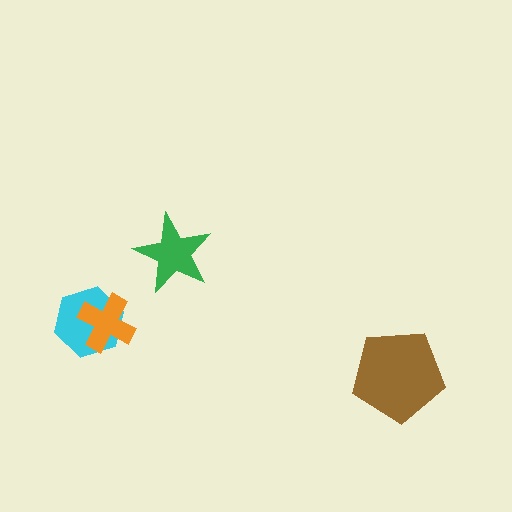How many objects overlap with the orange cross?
1 object overlaps with the orange cross.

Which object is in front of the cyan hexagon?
The orange cross is in front of the cyan hexagon.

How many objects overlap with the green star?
0 objects overlap with the green star.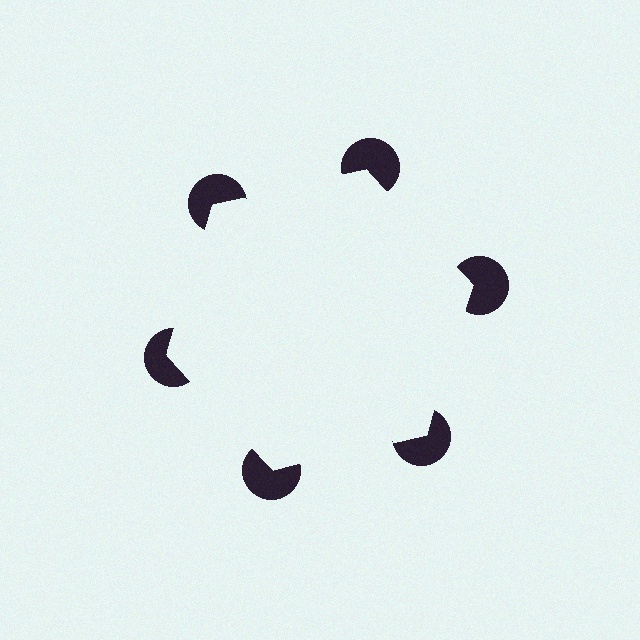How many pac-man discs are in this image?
There are 6 — one at each vertex of the illusory hexagon.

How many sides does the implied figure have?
6 sides.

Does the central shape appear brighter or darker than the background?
It typically appears slightly brighter than the background, even though no actual brightness change is drawn.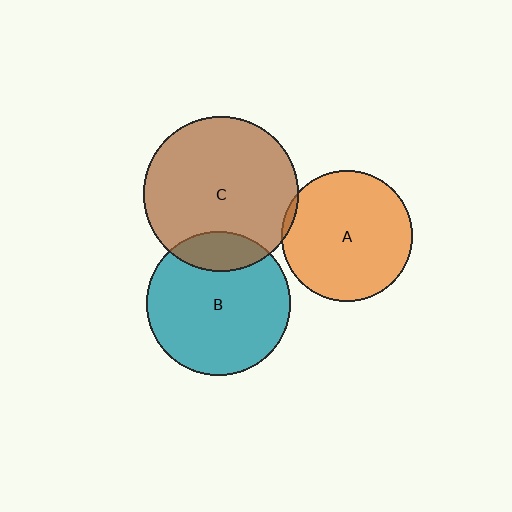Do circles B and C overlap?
Yes.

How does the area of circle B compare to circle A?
Approximately 1.2 times.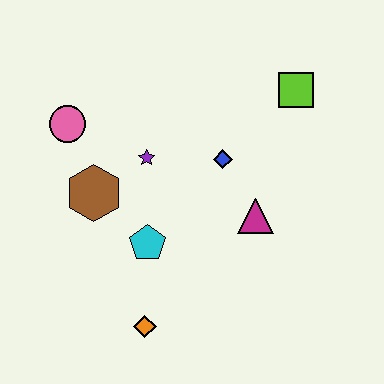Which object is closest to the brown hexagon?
The purple star is closest to the brown hexagon.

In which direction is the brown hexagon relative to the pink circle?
The brown hexagon is below the pink circle.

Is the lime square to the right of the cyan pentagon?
Yes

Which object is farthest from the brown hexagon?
The lime square is farthest from the brown hexagon.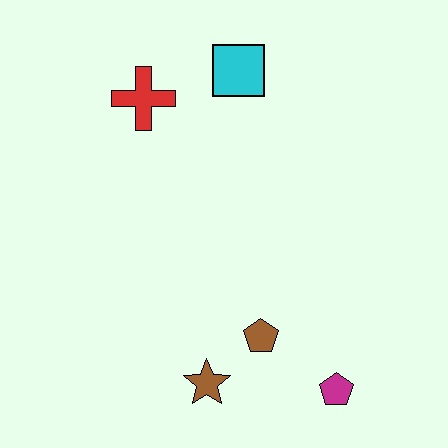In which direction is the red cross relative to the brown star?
The red cross is above the brown star.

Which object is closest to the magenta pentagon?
The brown pentagon is closest to the magenta pentagon.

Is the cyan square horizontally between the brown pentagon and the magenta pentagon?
No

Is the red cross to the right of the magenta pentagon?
No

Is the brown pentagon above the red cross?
No